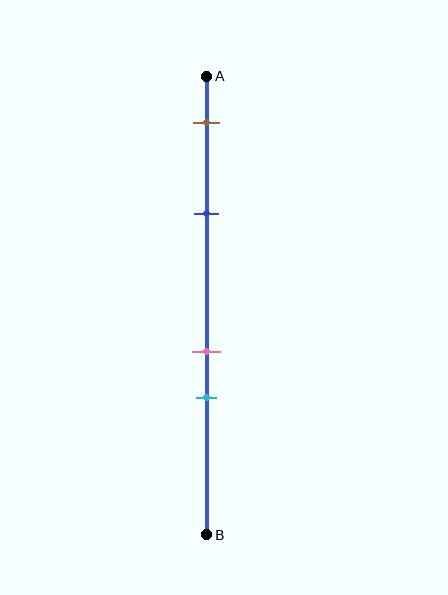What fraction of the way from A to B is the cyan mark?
The cyan mark is approximately 70% (0.7) of the way from A to B.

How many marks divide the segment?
There are 4 marks dividing the segment.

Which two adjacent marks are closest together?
The pink and cyan marks are the closest adjacent pair.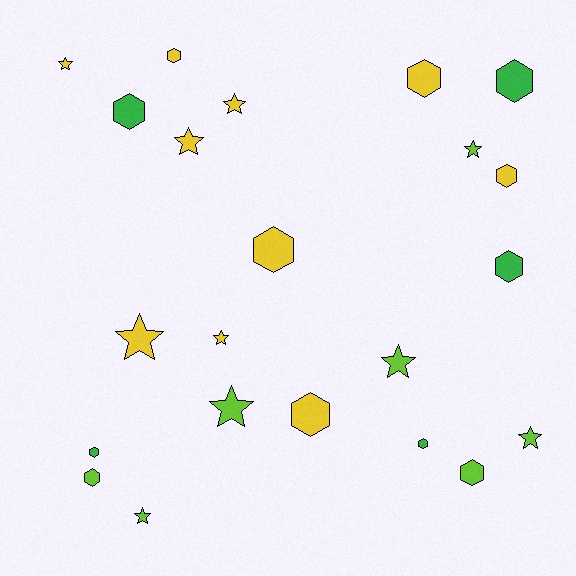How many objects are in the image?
There are 22 objects.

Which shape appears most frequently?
Hexagon, with 12 objects.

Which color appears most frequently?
Yellow, with 10 objects.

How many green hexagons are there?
There are 5 green hexagons.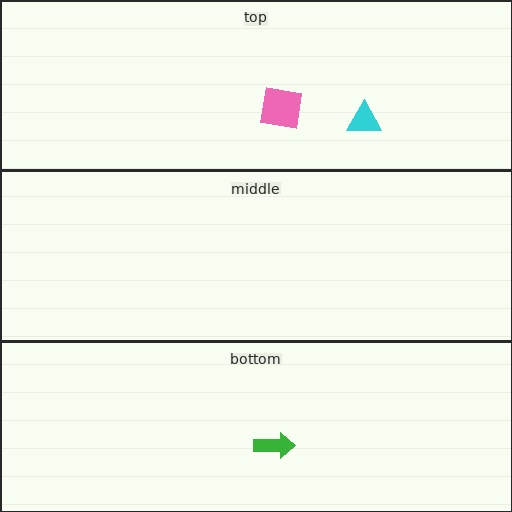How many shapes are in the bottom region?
1.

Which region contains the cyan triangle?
The top region.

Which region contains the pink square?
The top region.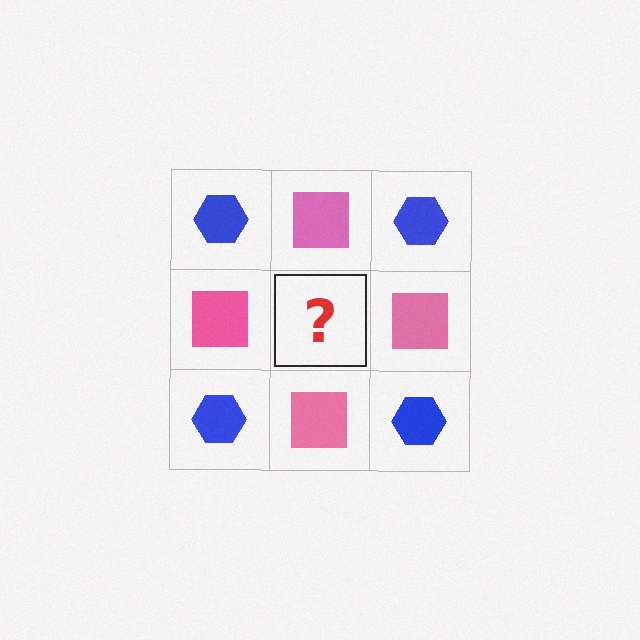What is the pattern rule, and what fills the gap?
The rule is that it alternates blue hexagon and pink square in a checkerboard pattern. The gap should be filled with a blue hexagon.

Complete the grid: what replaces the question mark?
The question mark should be replaced with a blue hexagon.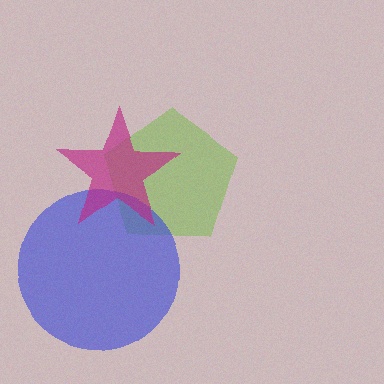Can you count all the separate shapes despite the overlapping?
Yes, there are 3 separate shapes.